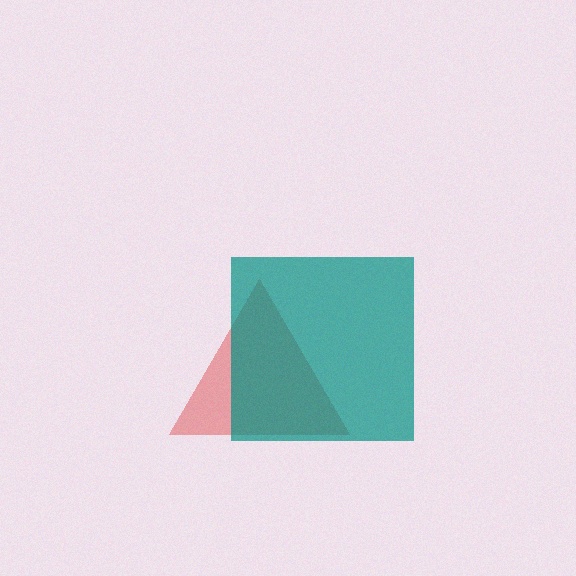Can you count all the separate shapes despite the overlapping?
Yes, there are 2 separate shapes.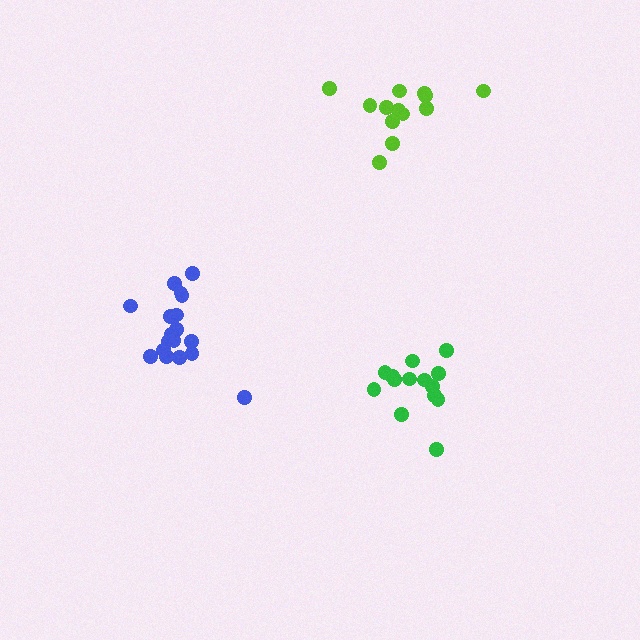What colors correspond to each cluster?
The clusters are colored: lime, blue, green.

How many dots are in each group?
Group 1: 13 dots, Group 2: 18 dots, Group 3: 14 dots (45 total).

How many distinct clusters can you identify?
There are 3 distinct clusters.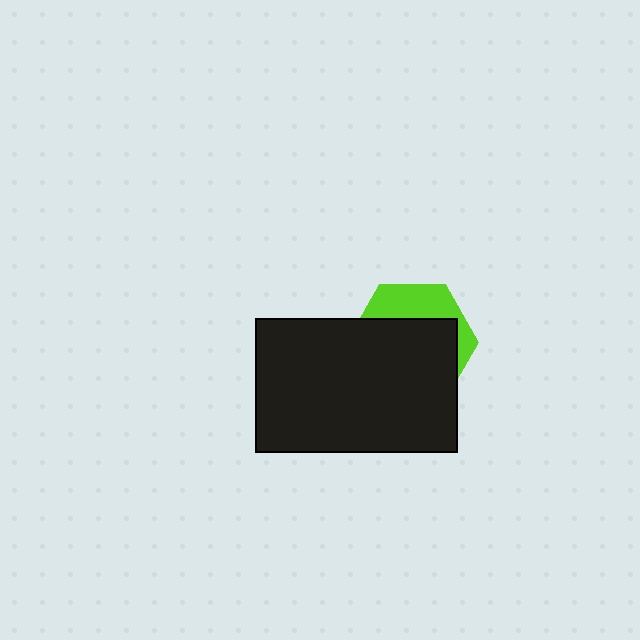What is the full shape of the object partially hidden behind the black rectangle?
The partially hidden object is a lime hexagon.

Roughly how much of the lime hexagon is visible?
A small part of it is visible (roughly 32%).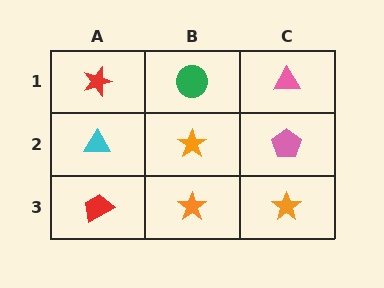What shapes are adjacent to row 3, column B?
An orange star (row 2, column B), a red trapezoid (row 3, column A), an orange star (row 3, column C).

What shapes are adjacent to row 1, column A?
A cyan triangle (row 2, column A), a green circle (row 1, column B).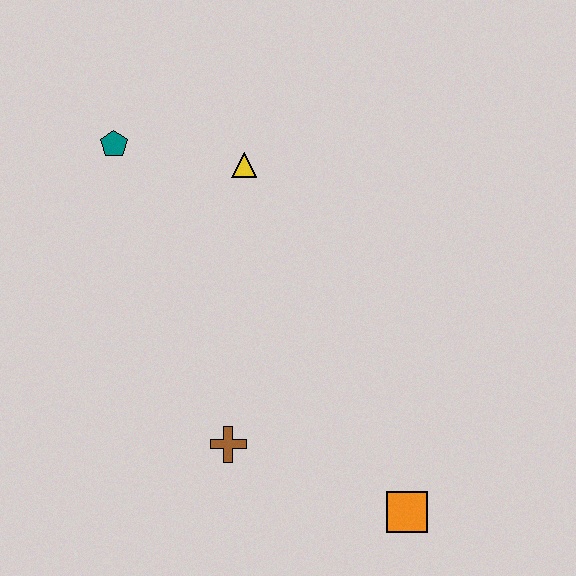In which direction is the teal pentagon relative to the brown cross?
The teal pentagon is above the brown cross.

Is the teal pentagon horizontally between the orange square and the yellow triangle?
No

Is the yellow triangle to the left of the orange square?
Yes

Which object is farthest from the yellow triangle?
The orange square is farthest from the yellow triangle.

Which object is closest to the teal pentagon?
The yellow triangle is closest to the teal pentagon.